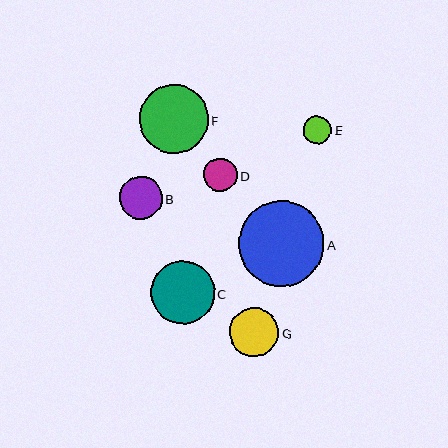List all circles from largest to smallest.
From largest to smallest: A, F, C, G, B, D, E.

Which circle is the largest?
Circle A is the largest with a size of approximately 86 pixels.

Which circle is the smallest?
Circle E is the smallest with a size of approximately 28 pixels.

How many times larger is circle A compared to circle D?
Circle A is approximately 2.6 times the size of circle D.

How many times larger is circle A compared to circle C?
Circle A is approximately 1.3 times the size of circle C.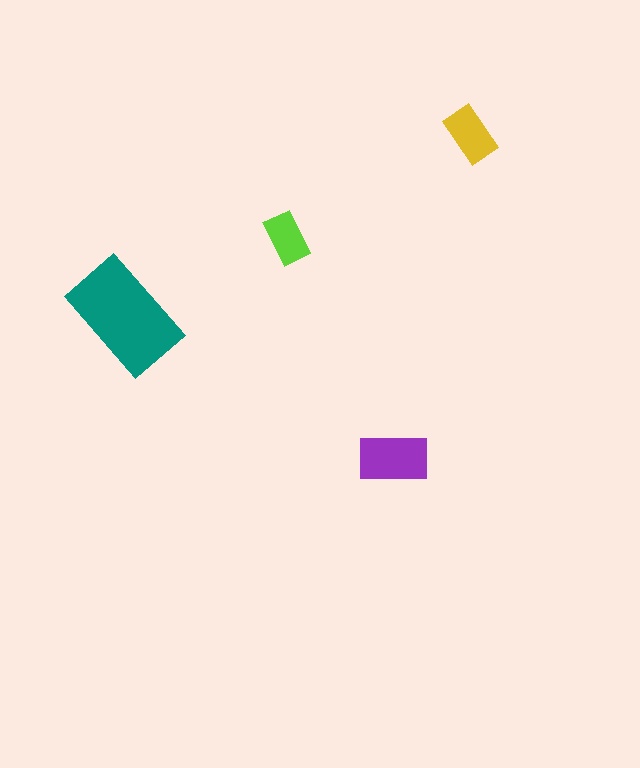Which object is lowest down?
The purple rectangle is bottommost.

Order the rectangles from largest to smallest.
the teal one, the purple one, the yellow one, the lime one.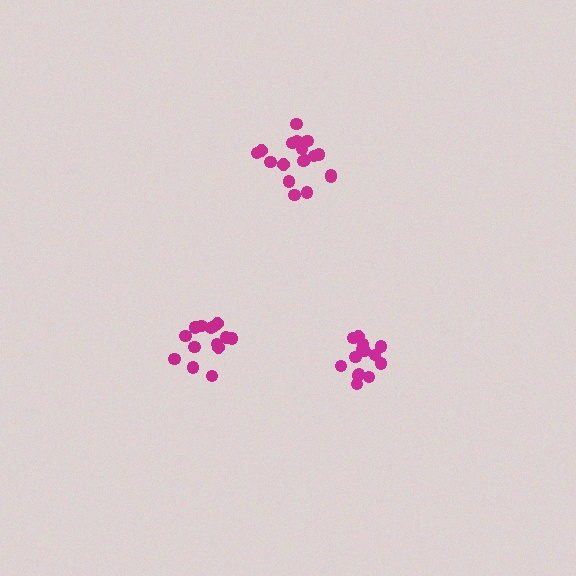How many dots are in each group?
Group 1: 18 dots, Group 2: 14 dots, Group 3: 14 dots (46 total).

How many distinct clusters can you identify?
There are 3 distinct clusters.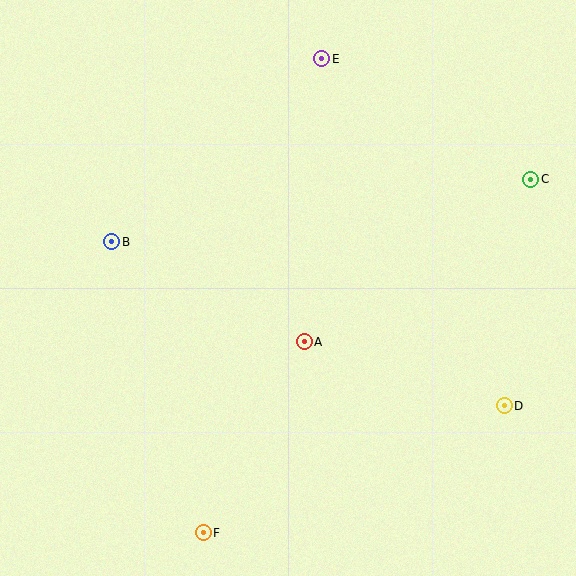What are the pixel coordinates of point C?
Point C is at (531, 179).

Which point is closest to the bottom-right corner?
Point D is closest to the bottom-right corner.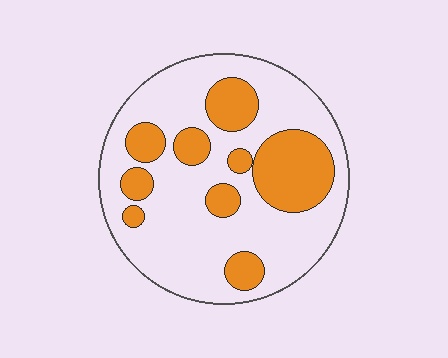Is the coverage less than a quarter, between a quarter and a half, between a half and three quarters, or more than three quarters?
Between a quarter and a half.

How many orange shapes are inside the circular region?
9.